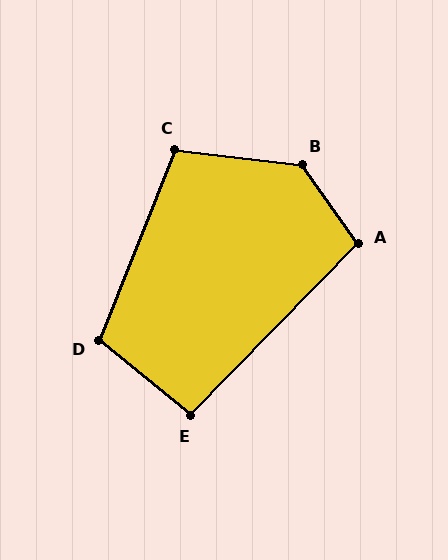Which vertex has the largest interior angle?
B, at approximately 132 degrees.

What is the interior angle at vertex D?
Approximately 107 degrees (obtuse).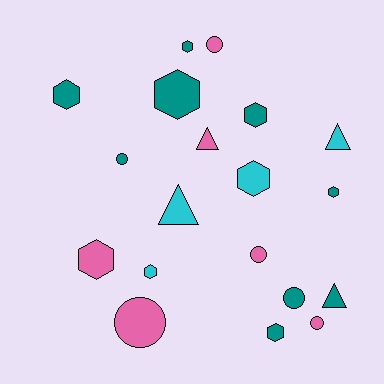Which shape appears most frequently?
Hexagon, with 9 objects.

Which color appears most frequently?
Teal, with 9 objects.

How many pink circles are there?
There are 4 pink circles.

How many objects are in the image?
There are 19 objects.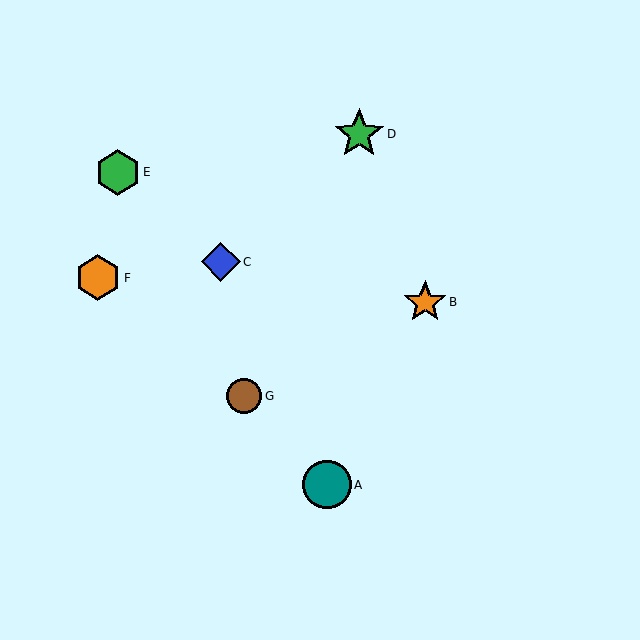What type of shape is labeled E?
Shape E is a green hexagon.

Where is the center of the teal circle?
The center of the teal circle is at (327, 485).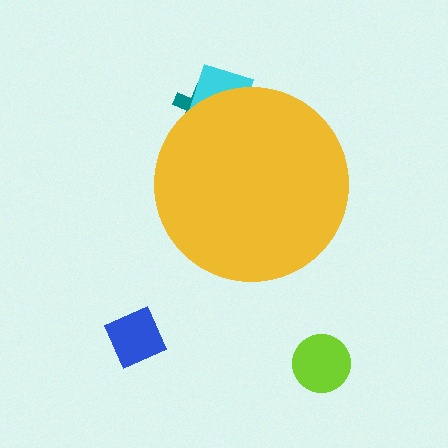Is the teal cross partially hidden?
Yes, the teal cross is partially hidden behind the yellow circle.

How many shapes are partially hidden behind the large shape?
2 shapes are partially hidden.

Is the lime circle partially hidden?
No, the lime circle is fully visible.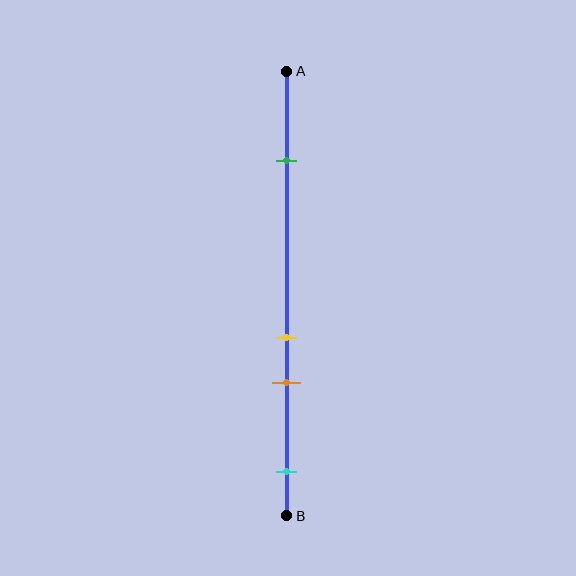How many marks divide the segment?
There are 4 marks dividing the segment.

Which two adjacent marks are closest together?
The yellow and orange marks are the closest adjacent pair.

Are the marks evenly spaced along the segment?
No, the marks are not evenly spaced.